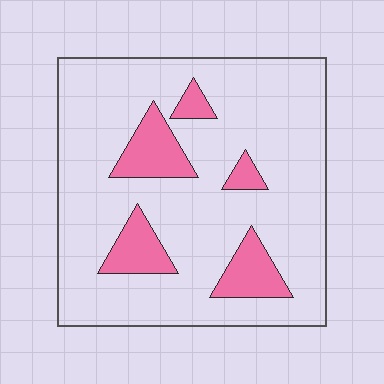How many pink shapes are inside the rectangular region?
5.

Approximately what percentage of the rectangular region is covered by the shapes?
Approximately 15%.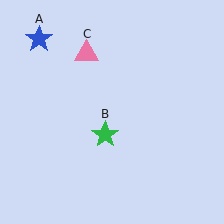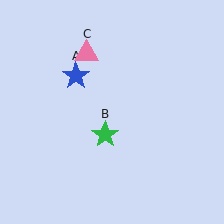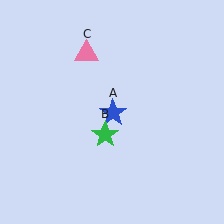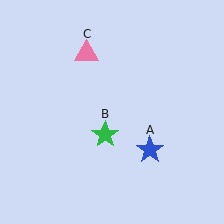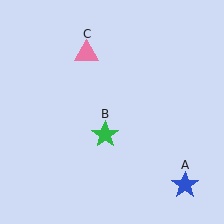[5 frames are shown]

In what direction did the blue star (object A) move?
The blue star (object A) moved down and to the right.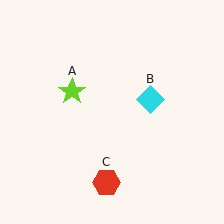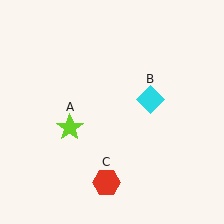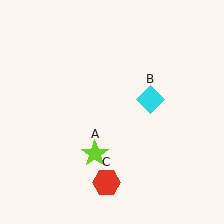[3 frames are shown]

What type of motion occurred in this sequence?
The lime star (object A) rotated counterclockwise around the center of the scene.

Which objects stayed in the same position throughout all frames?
Cyan diamond (object B) and red hexagon (object C) remained stationary.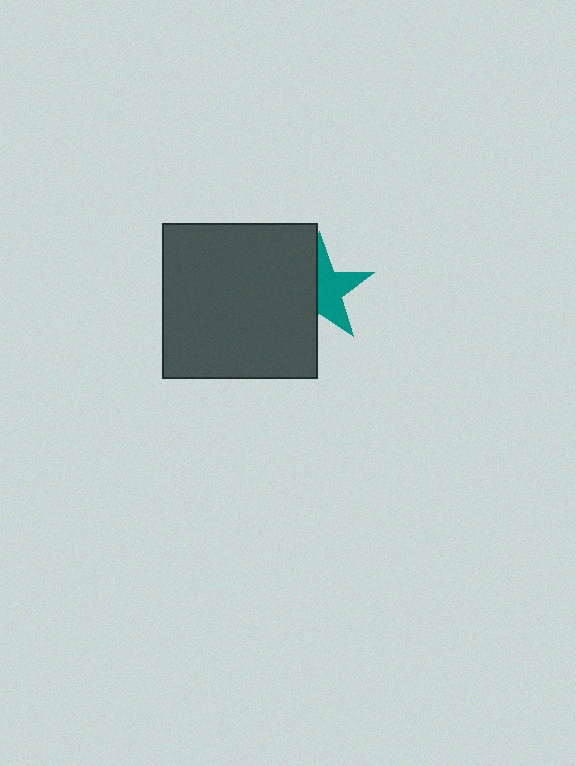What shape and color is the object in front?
The object in front is a dark gray square.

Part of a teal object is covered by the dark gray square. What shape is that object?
It is a star.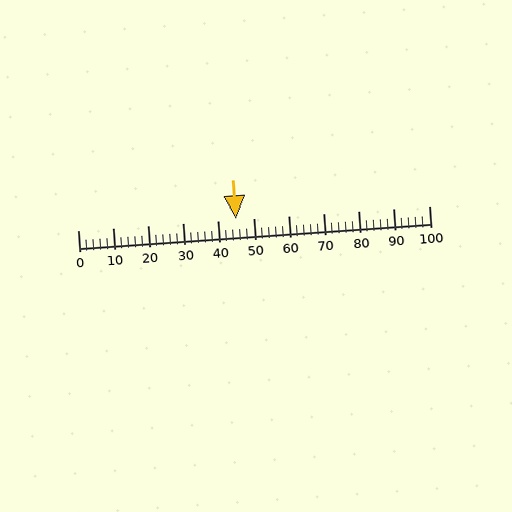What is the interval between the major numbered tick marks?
The major tick marks are spaced 10 units apart.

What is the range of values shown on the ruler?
The ruler shows values from 0 to 100.